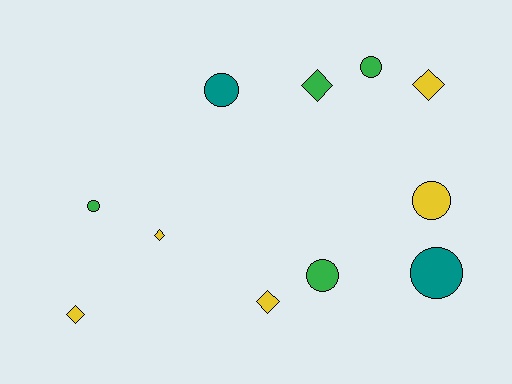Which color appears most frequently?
Yellow, with 5 objects.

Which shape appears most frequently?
Circle, with 6 objects.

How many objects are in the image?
There are 11 objects.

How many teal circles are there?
There are 2 teal circles.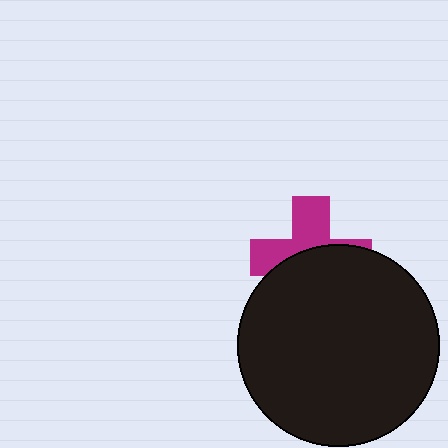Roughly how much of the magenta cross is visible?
A small part of it is visible (roughly 45%).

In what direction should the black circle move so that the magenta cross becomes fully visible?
The black circle should move down. That is the shortest direction to clear the overlap and leave the magenta cross fully visible.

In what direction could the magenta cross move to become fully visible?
The magenta cross could move up. That would shift it out from behind the black circle entirely.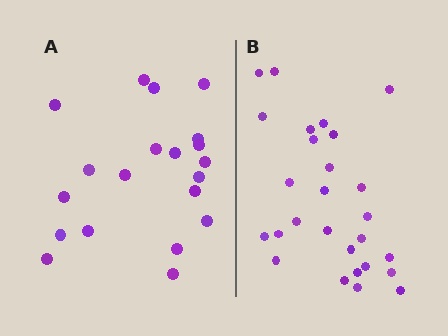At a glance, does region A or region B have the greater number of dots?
Region B (the right region) has more dots.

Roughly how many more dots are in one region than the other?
Region B has roughly 8 or so more dots than region A.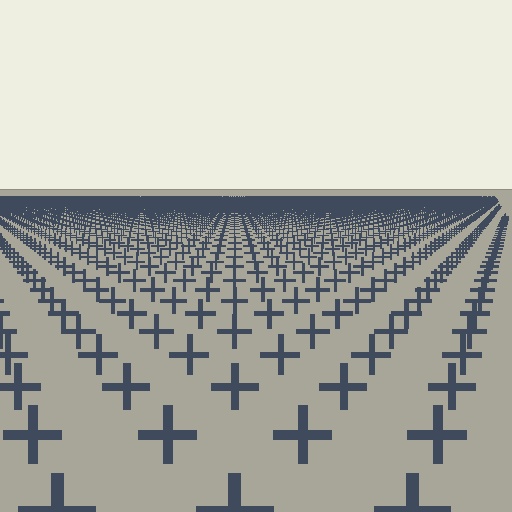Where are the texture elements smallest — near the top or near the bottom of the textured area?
Near the top.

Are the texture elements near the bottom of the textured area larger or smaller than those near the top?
Larger. Near the bottom, elements are closer to the viewer and appear at a bigger on-screen size.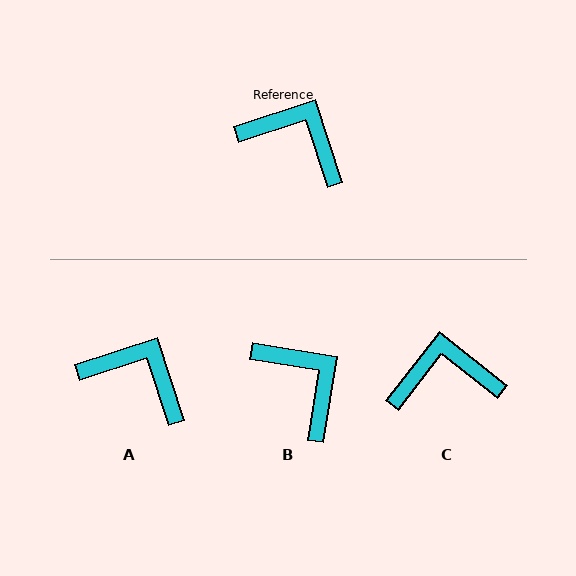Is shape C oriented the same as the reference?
No, it is off by about 34 degrees.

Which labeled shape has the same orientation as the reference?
A.